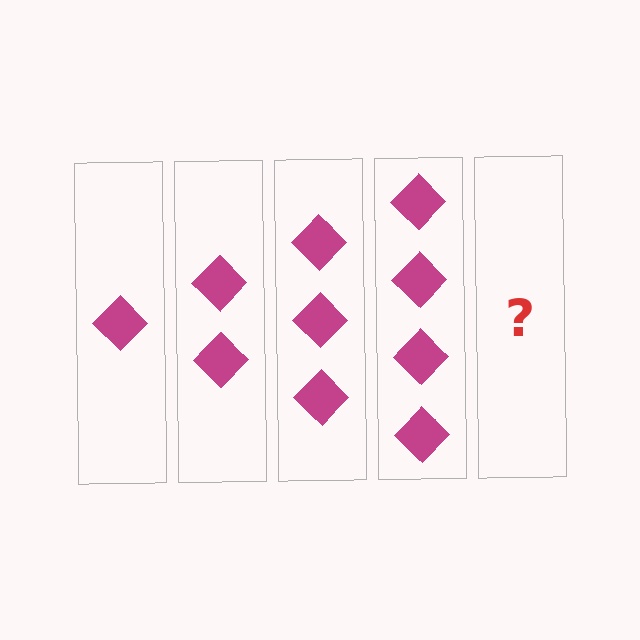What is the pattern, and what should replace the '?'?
The pattern is that each step adds one more diamond. The '?' should be 5 diamonds.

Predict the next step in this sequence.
The next step is 5 diamonds.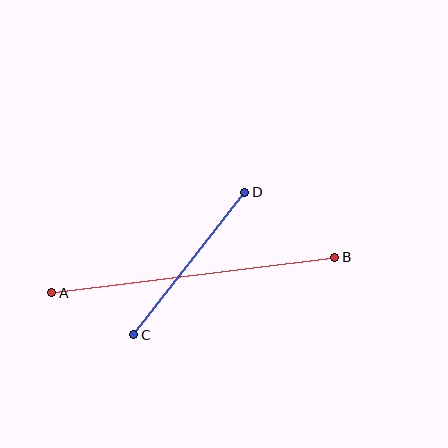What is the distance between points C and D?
The distance is approximately 181 pixels.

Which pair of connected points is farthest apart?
Points A and B are farthest apart.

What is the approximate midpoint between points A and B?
The midpoint is at approximately (193, 275) pixels.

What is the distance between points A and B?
The distance is approximately 285 pixels.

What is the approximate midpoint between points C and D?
The midpoint is at approximately (189, 263) pixels.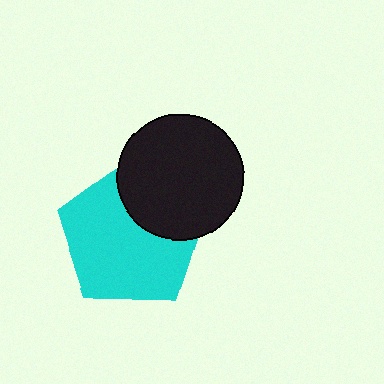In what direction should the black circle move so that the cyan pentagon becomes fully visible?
The black circle should move toward the upper-right. That is the shortest direction to clear the overlap and leave the cyan pentagon fully visible.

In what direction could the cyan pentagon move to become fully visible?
The cyan pentagon could move toward the lower-left. That would shift it out from behind the black circle entirely.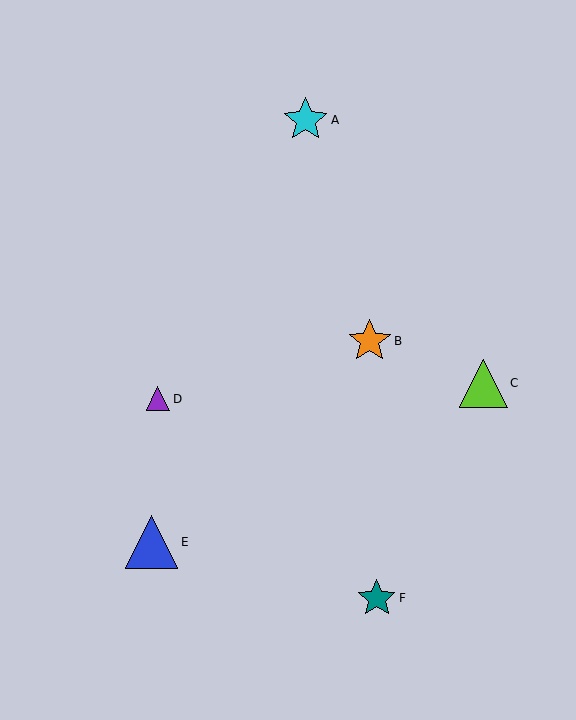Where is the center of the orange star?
The center of the orange star is at (370, 341).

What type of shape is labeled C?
Shape C is a lime triangle.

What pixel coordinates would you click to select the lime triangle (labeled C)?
Click at (483, 383) to select the lime triangle C.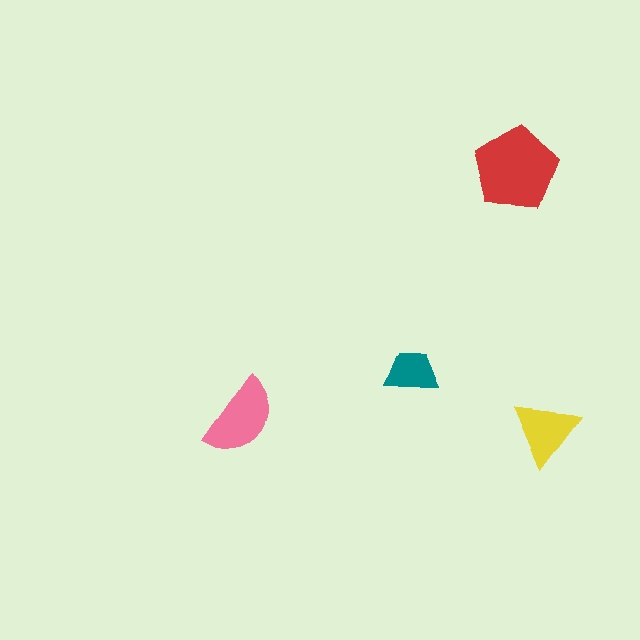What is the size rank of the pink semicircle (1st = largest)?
2nd.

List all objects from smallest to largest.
The teal trapezoid, the yellow triangle, the pink semicircle, the red pentagon.